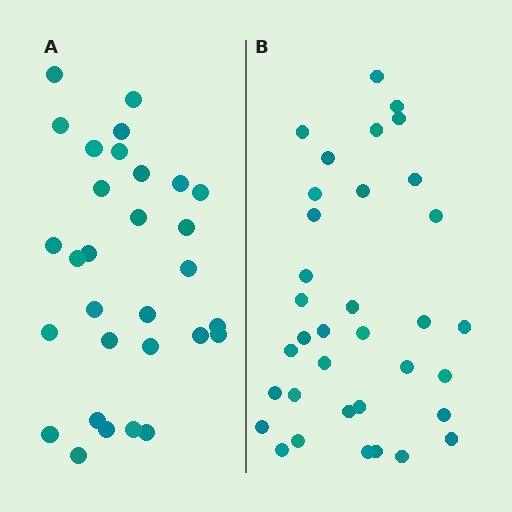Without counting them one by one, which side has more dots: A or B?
Region B (the right region) has more dots.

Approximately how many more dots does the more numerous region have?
Region B has about 5 more dots than region A.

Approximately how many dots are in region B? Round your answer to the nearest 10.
About 40 dots. (The exact count is 35, which rounds to 40.)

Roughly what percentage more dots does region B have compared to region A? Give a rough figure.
About 15% more.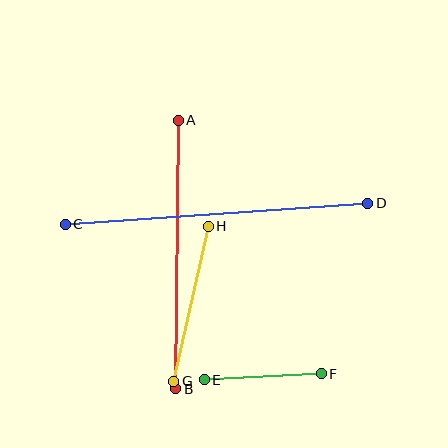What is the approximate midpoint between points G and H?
The midpoint is at approximately (191, 304) pixels.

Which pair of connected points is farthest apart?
Points C and D are farthest apart.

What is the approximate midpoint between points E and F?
The midpoint is at approximately (263, 377) pixels.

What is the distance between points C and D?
The distance is approximately 303 pixels.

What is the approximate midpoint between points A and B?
The midpoint is at approximately (177, 255) pixels.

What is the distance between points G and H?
The distance is approximately 159 pixels.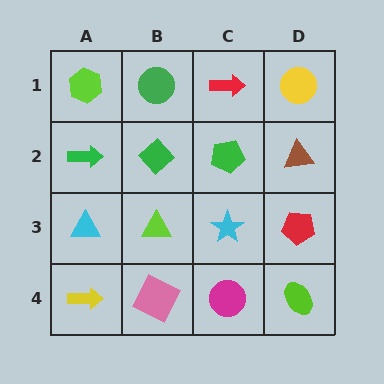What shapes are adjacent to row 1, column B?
A green diamond (row 2, column B), a lime hexagon (row 1, column A), a red arrow (row 1, column C).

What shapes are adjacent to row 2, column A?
A lime hexagon (row 1, column A), a cyan triangle (row 3, column A), a green diamond (row 2, column B).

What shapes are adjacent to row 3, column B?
A green diamond (row 2, column B), a pink square (row 4, column B), a cyan triangle (row 3, column A), a cyan star (row 3, column C).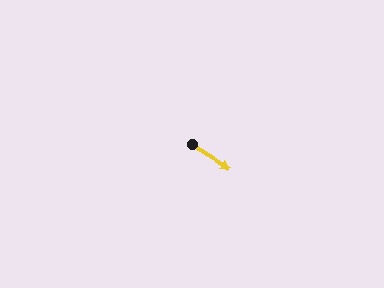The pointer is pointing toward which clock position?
Roughly 4 o'clock.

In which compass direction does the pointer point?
Southeast.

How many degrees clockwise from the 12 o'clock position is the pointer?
Approximately 123 degrees.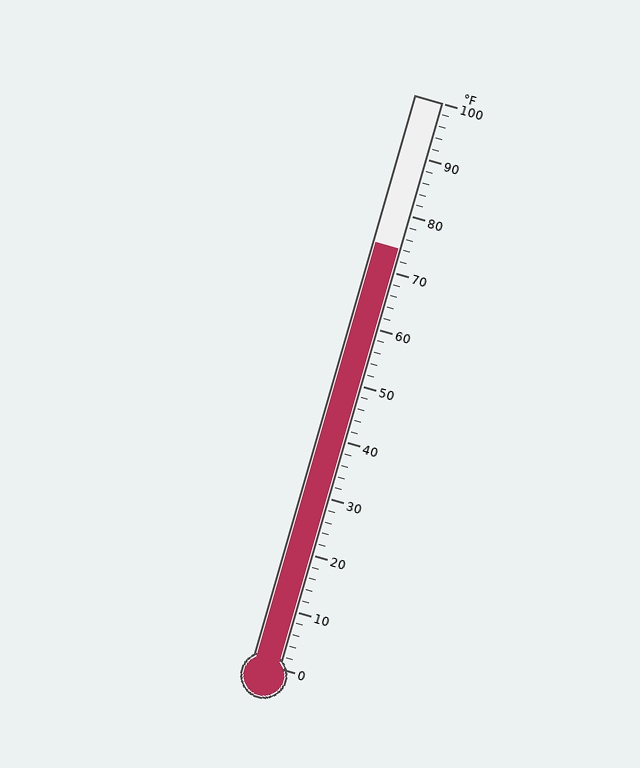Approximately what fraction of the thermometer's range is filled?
The thermometer is filled to approximately 75% of its range.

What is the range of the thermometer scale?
The thermometer scale ranges from 0°F to 100°F.